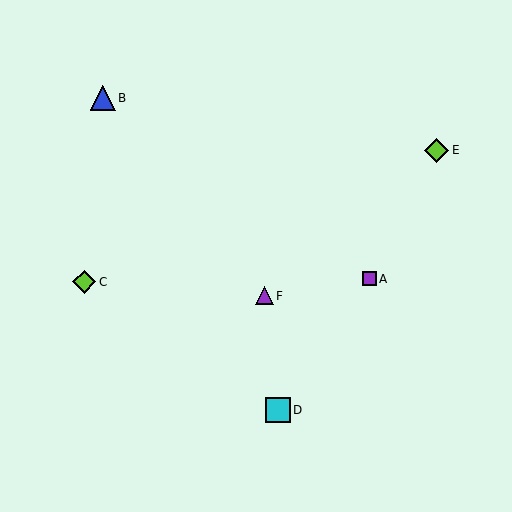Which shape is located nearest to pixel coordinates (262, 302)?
The purple triangle (labeled F) at (264, 296) is nearest to that location.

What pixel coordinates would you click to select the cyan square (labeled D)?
Click at (278, 410) to select the cyan square D.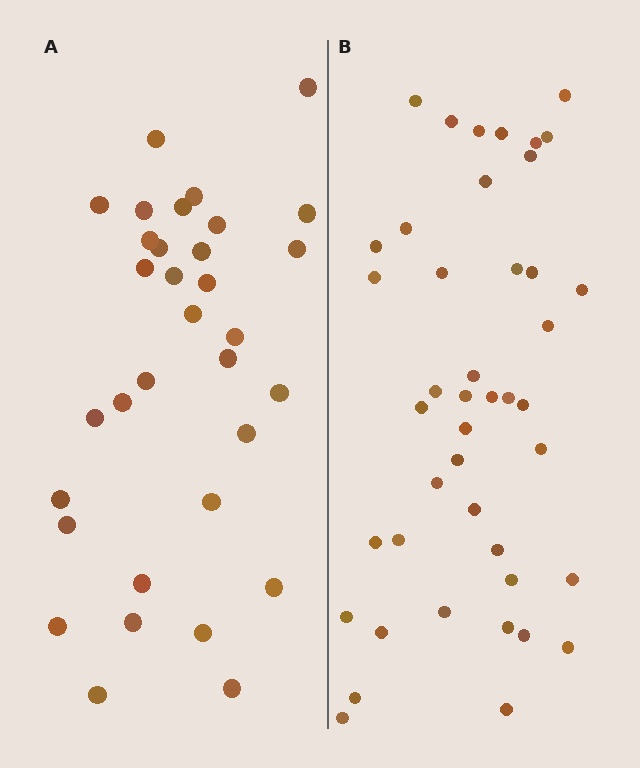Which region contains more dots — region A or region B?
Region B (the right region) has more dots.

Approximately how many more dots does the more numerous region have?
Region B has roughly 10 or so more dots than region A.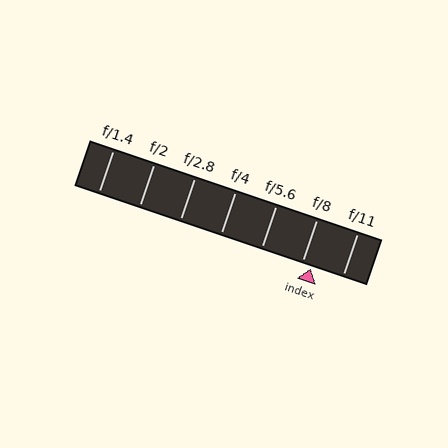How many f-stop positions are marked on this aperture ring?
There are 7 f-stop positions marked.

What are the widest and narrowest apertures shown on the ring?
The widest aperture shown is f/1.4 and the narrowest is f/11.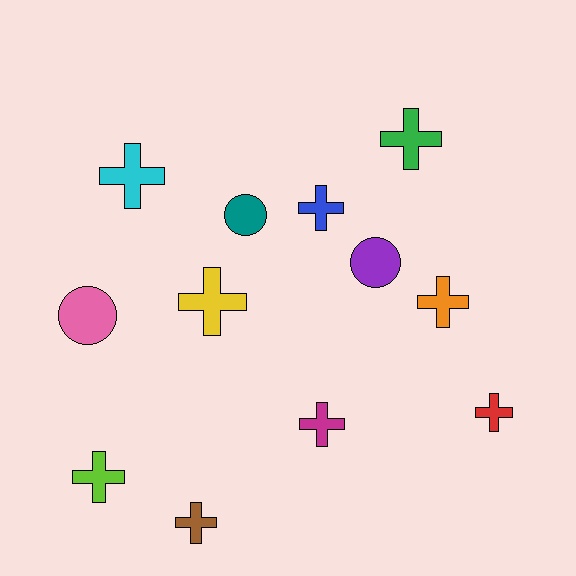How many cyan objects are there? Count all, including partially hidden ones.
There is 1 cyan object.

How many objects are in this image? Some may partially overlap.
There are 12 objects.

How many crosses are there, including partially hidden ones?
There are 9 crosses.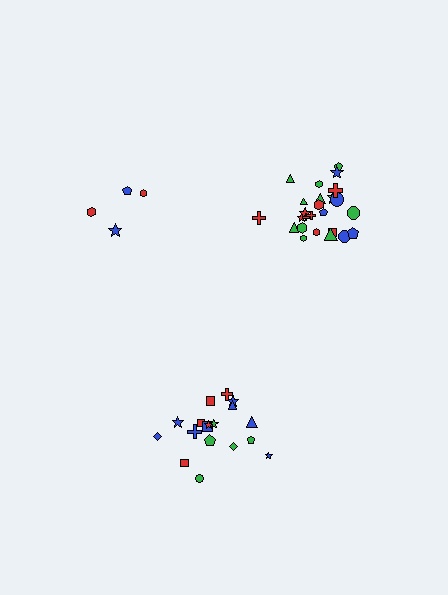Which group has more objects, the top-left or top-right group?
The top-right group.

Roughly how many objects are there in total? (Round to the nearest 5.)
Roughly 45 objects in total.